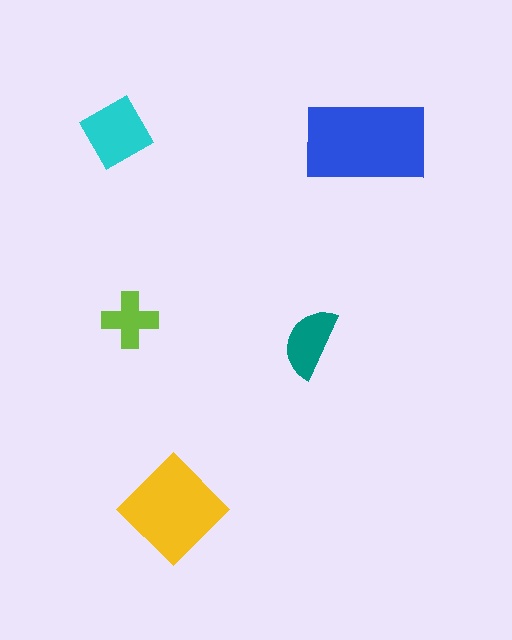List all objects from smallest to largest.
The lime cross, the teal semicircle, the cyan diamond, the yellow diamond, the blue rectangle.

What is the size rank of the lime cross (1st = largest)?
5th.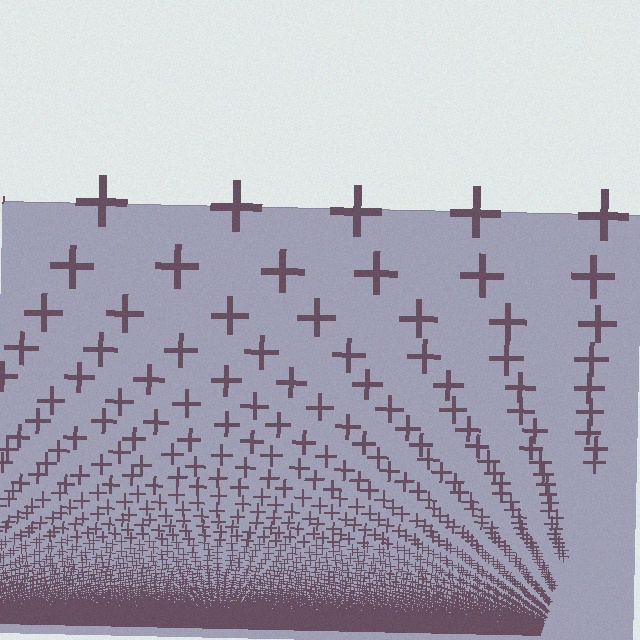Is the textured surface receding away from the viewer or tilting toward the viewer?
The surface appears to tilt toward the viewer. Texture elements get larger and sparser toward the top.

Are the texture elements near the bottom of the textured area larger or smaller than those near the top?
Smaller. The gradient is inverted — elements near the bottom are smaller and denser.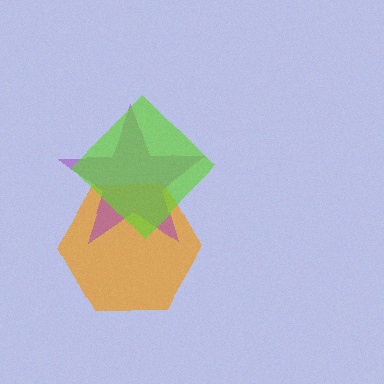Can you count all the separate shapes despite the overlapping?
Yes, there are 3 separate shapes.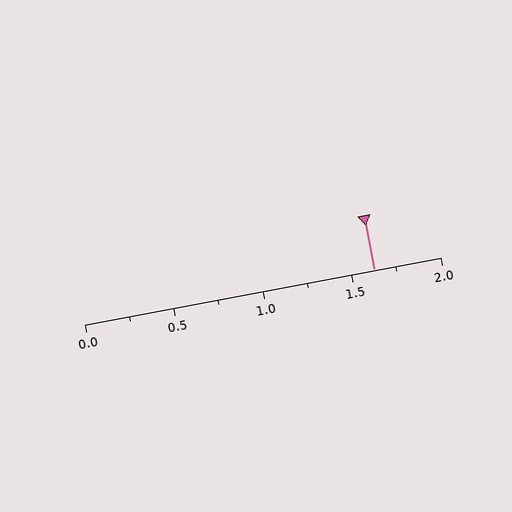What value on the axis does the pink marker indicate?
The marker indicates approximately 1.62.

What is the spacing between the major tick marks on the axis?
The major ticks are spaced 0.5 apart.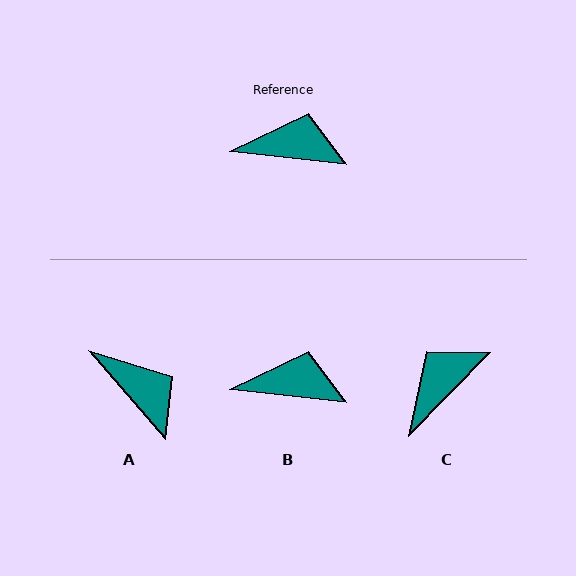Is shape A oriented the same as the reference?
No, it is off by about 42 degrees.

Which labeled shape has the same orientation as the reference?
B.